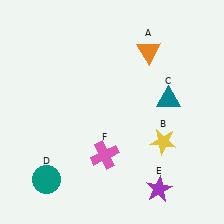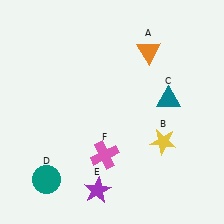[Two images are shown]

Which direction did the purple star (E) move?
The purple star (E) moved left.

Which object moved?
The purple star (E) moved left.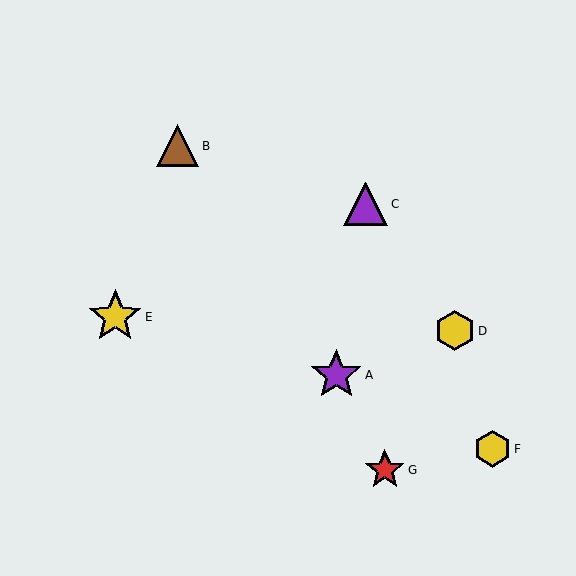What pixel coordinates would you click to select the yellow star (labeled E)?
Click at (115, 317) to select the yellow star E.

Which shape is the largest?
The yellow star (labeled E) is the largest.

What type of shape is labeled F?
Shape F is a yellow hexagon.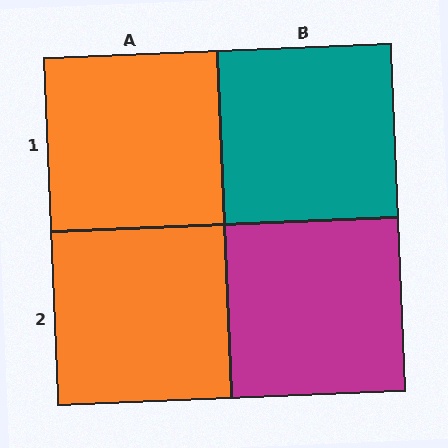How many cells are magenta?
1 cell is magenta.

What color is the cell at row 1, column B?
Teal.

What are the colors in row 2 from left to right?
Orange, magenta.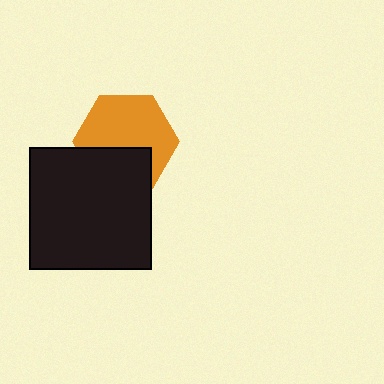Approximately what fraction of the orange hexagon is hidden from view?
Roughly 35% of the orange hexagon is hidden behind the black square.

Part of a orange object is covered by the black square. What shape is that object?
It is a hexagon.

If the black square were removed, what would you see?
You would see the complete orange hexagon.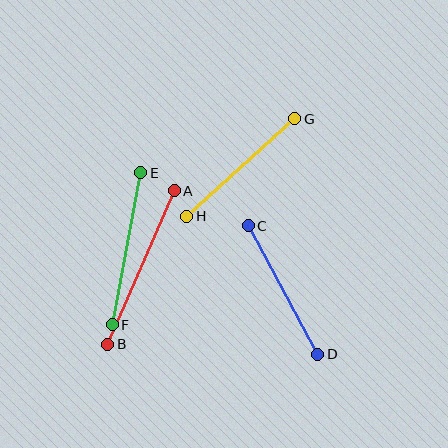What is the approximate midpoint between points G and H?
The midpoint is at approximately (241, 168) pixels.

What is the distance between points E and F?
The distance is approximately 155 pixels.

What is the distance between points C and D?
The distance is approximately 146 pixels.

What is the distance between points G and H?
The distance is approximately 145 pixels.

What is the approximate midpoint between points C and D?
The midpoint is at approximately (283, 290) pixels.